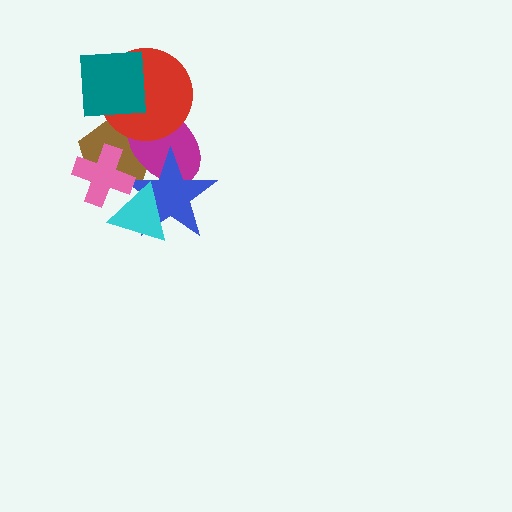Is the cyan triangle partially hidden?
No, no other shape covers it.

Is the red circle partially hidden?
Yes, it is partially covered by another shape.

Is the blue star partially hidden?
Yes, it is partially covered by another shape.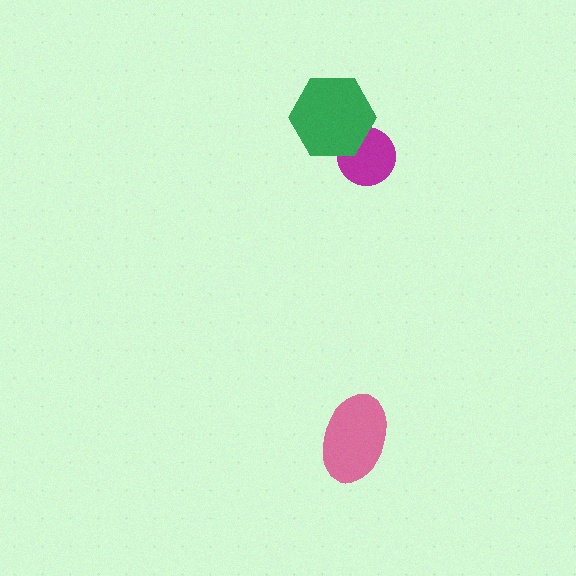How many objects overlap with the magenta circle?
1 object overlaps with the magenta circle.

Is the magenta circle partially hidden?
Yes, it is partially covered by another shape.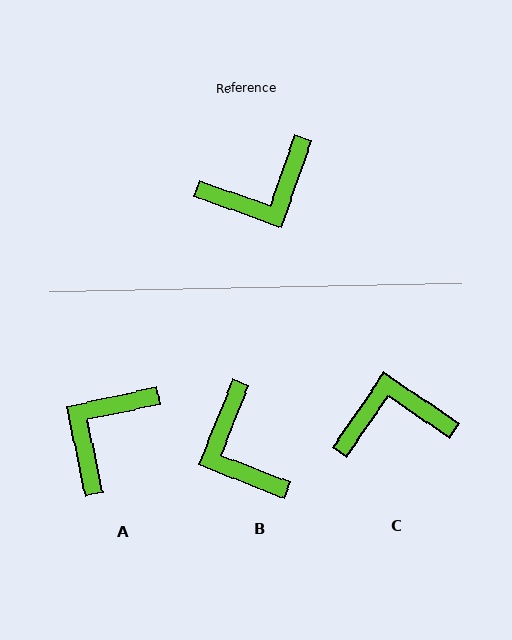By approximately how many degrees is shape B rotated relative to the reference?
Approximately 92 degrees clockwise.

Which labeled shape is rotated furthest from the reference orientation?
C, about 165 degrees away.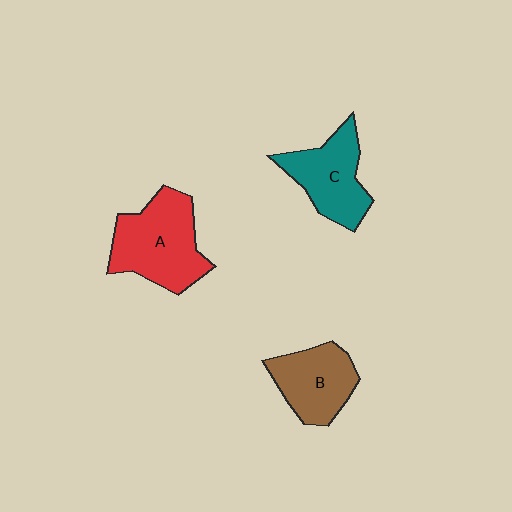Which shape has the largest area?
Shape A (red).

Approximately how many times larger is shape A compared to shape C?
Approximately 1.3 times.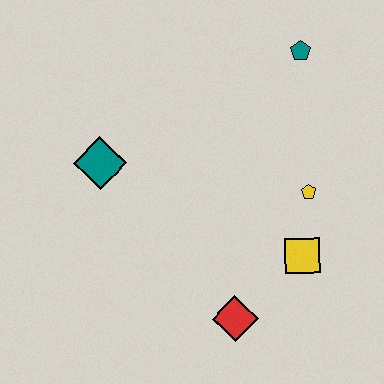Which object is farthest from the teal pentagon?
The red diamond is farthest from the teal pentagon.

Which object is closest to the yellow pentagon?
The yellow square is closest to the yellow pentagon.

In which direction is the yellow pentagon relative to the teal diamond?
The yellow pentagon is to the right of the teal diamond.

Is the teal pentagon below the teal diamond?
No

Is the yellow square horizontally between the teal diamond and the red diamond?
No